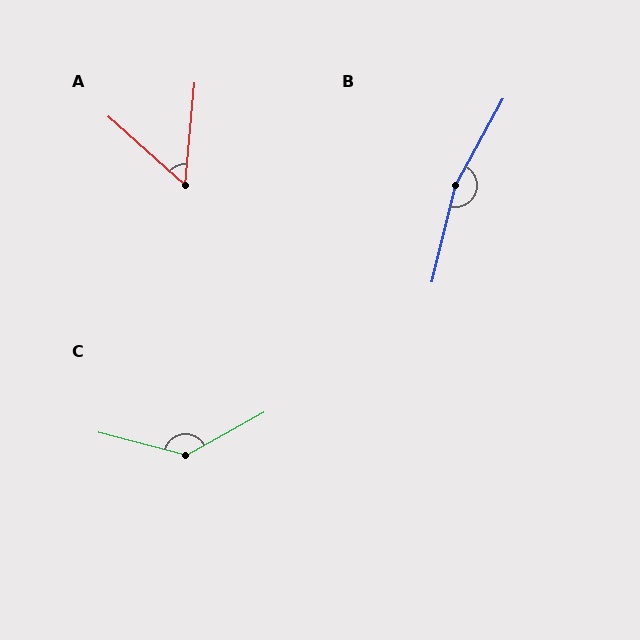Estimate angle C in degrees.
Approximately 137 degrees.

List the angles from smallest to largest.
A (53°), C (137°), B (165°).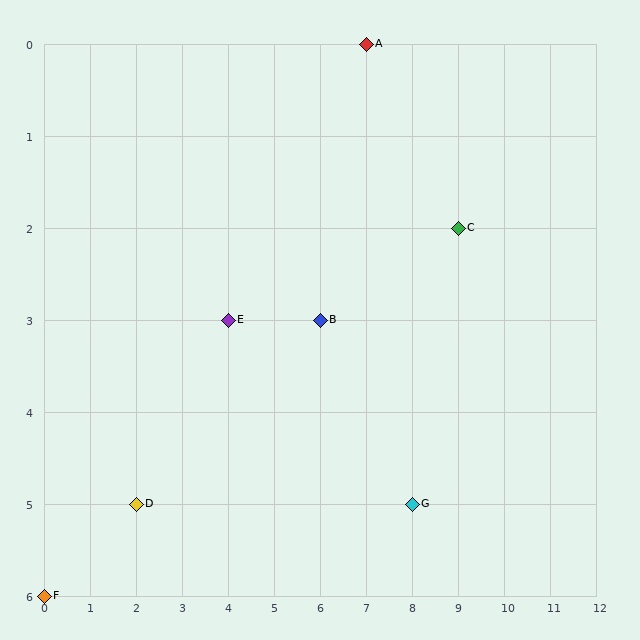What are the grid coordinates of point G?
Point G is at grid coordinates (8, 5).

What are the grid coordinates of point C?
Point C is at grid coordinates (9, 2).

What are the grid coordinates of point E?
Point E is at grid coordinates (4, 3).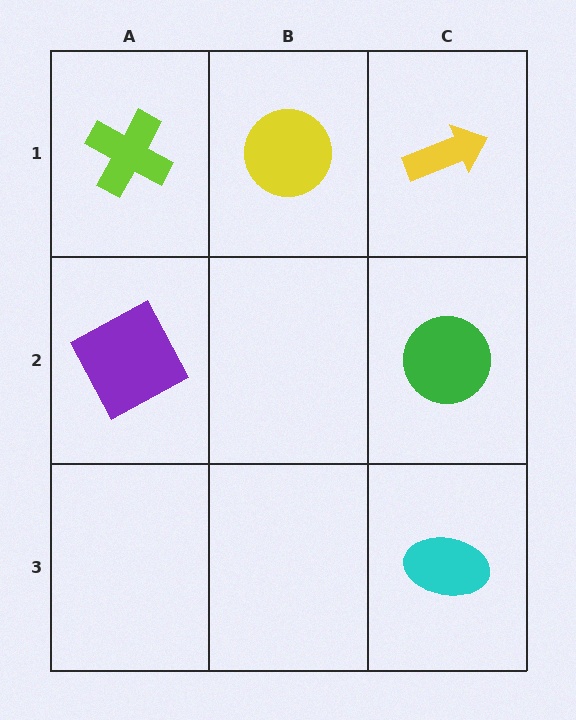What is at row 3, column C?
A cyan ellipse.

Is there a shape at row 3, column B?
No, that cell is empty.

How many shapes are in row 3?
1 shape.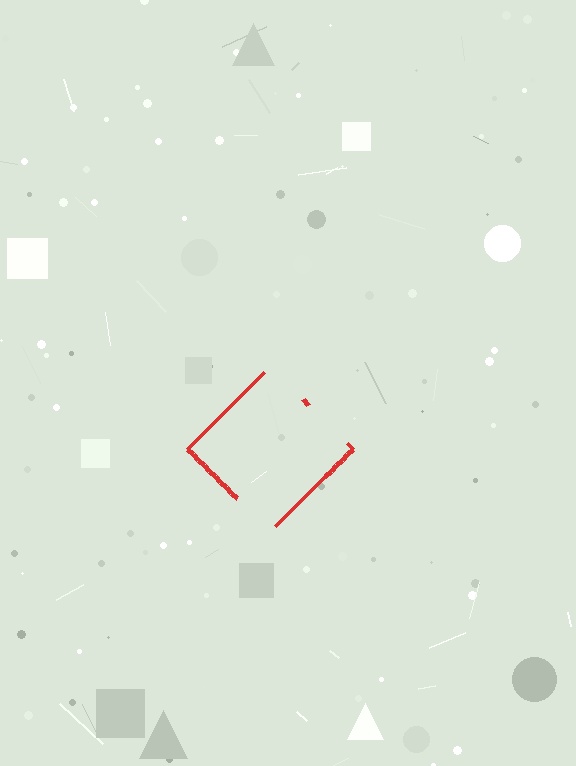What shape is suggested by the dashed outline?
The dashed outline suggests a diamond.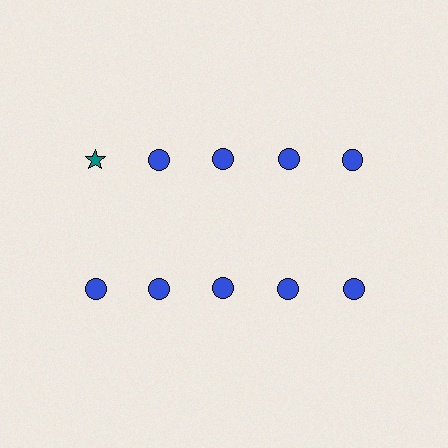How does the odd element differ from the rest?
It differs in both color (teal instead of blue) and shape (star instead of circle).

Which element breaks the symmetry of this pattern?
The teal star in the top row, leftmost column breaks the symmetry. All other shapes are blue circles.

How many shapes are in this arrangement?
There are 10 shapes arranged in a grid pattern.